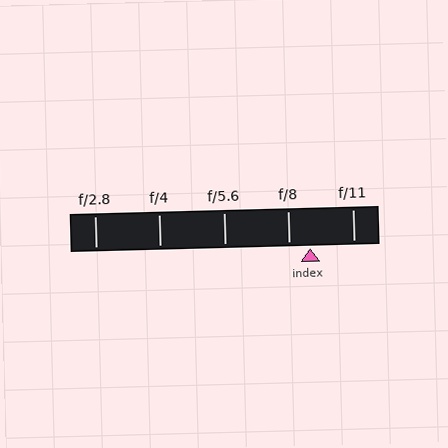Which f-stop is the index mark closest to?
The index mark is closest to f/8.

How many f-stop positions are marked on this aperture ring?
There are 5 f-stop positions marked.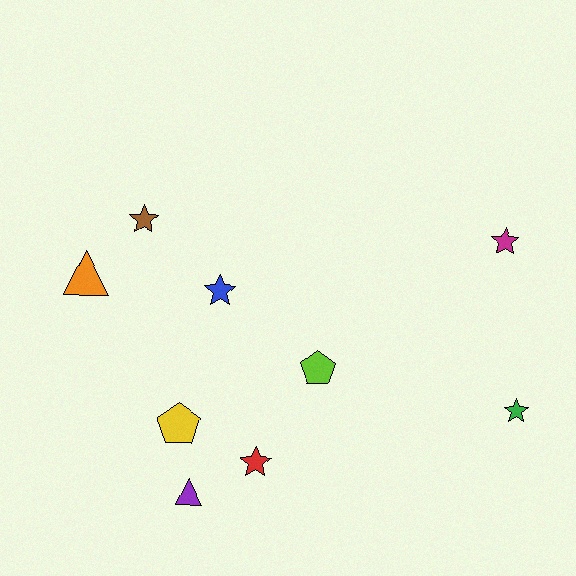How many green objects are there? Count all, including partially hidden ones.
There is 1 green object.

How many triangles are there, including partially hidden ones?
There are 2 triangles.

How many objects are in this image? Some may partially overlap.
There are 9 objects.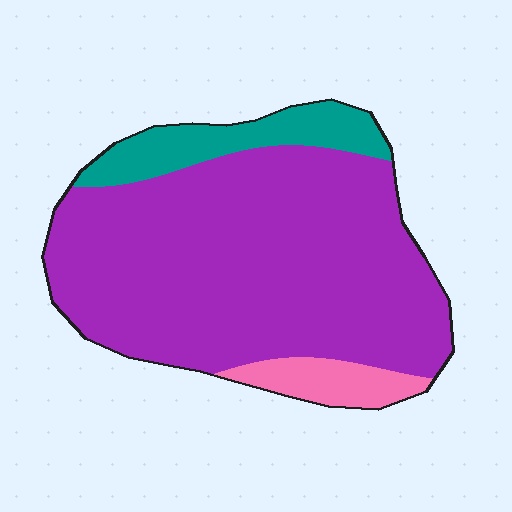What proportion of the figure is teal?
Teal takes up about one eighth (1/8) of the figure.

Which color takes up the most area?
Purple, at roughly 80%.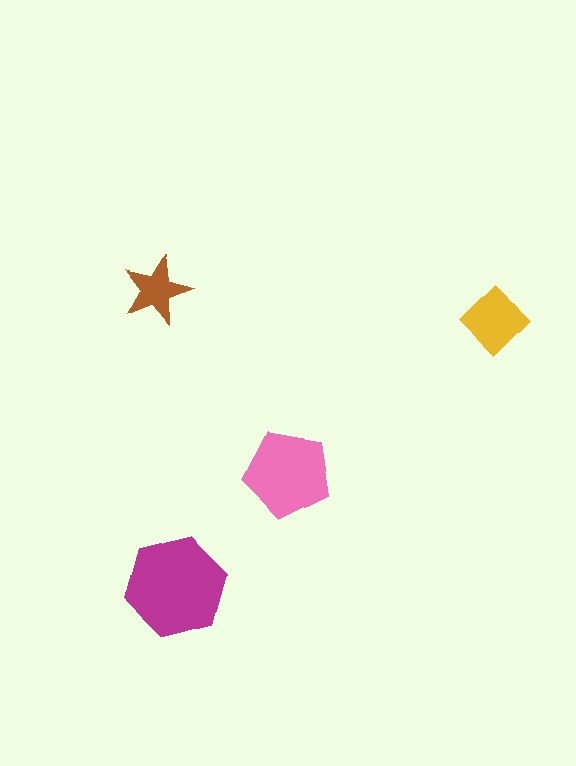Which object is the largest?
The magenta hexagon.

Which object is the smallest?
The brown star.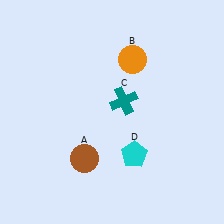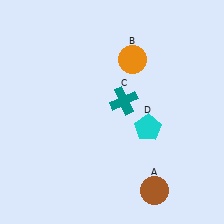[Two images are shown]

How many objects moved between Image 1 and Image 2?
2 objects moved between the two images.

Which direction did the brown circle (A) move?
The brown circle (A) moved right.